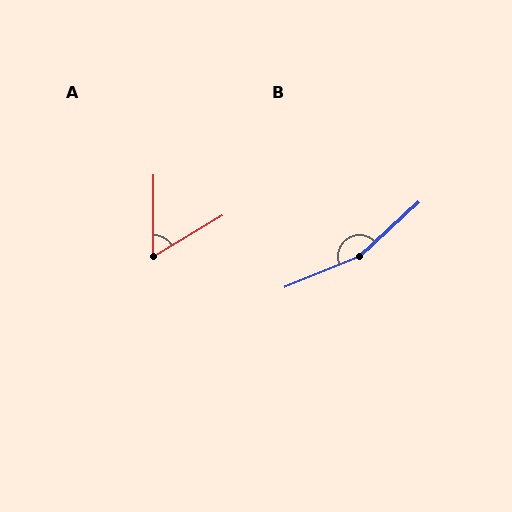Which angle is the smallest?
A, at approximately 59 degrees.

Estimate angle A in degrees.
Approximately 59 degrees.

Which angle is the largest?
B, at approximately 160 degrees.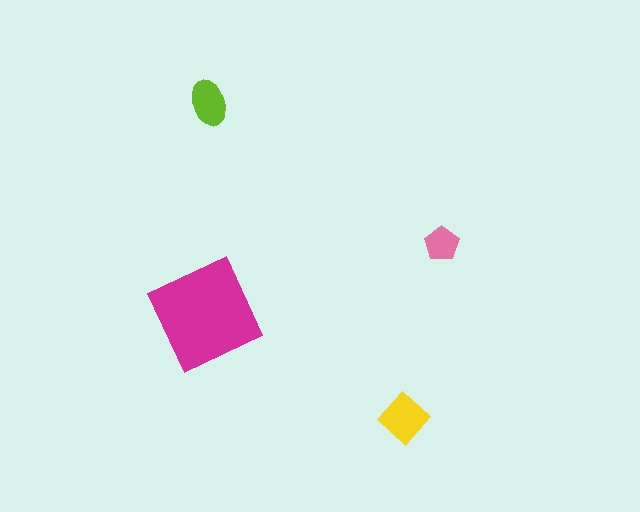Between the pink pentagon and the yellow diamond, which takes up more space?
The yellow diamond.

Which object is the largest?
The magenta square.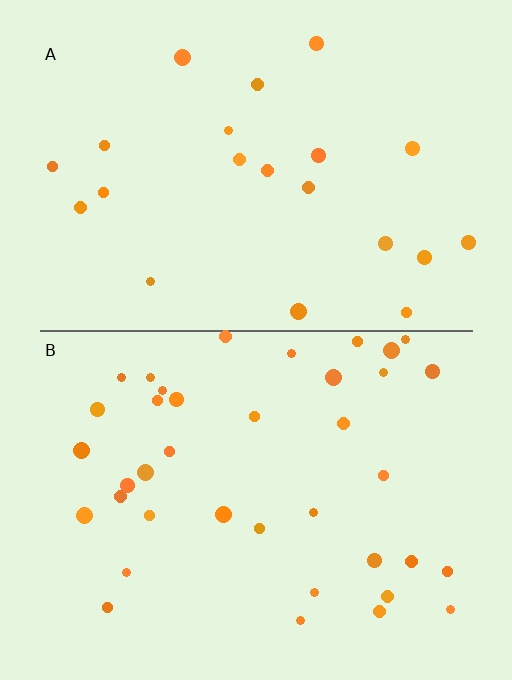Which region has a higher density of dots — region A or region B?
B (the bottom).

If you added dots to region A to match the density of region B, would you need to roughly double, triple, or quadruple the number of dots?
Approximately double.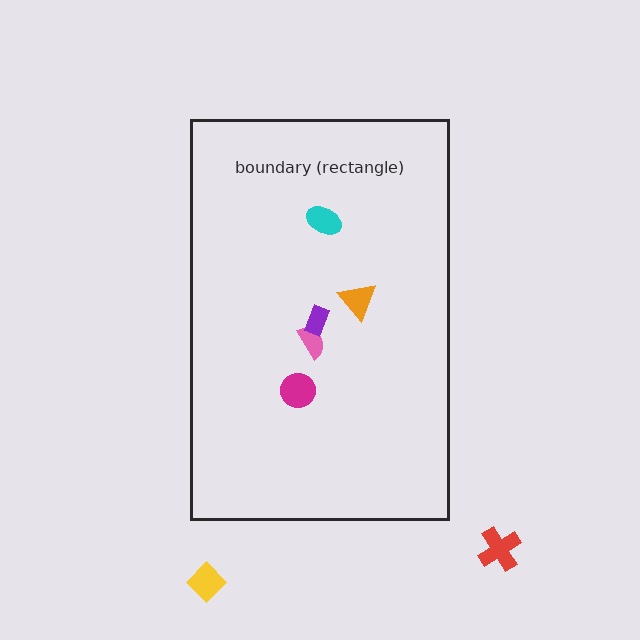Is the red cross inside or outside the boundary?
Outside.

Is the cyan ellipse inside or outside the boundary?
Inside.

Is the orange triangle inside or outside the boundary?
Inside.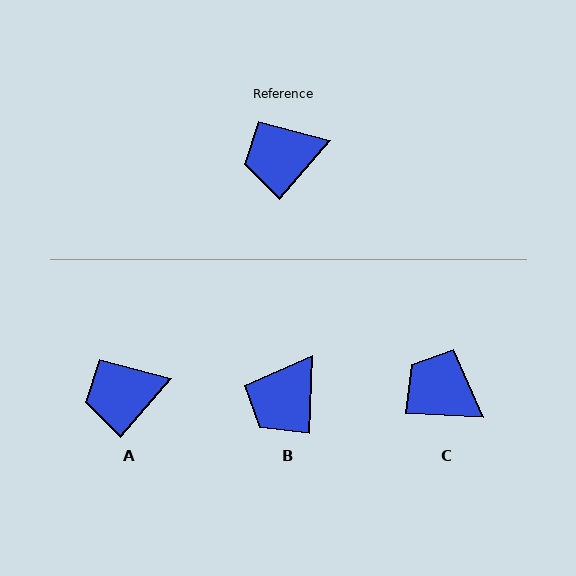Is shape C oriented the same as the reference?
No, it is off by about 51 degrees.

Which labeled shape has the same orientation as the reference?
A.